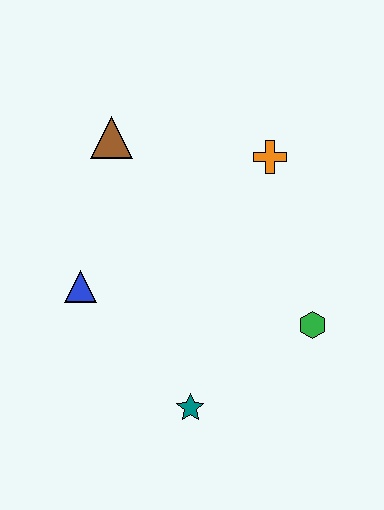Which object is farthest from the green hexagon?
The brown triangle is farthest from the green hexagon.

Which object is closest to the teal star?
The green hexagon is closest to the teal star.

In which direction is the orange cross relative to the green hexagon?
The orange cross is above the green hexagon.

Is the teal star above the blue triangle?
No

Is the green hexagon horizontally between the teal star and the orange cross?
No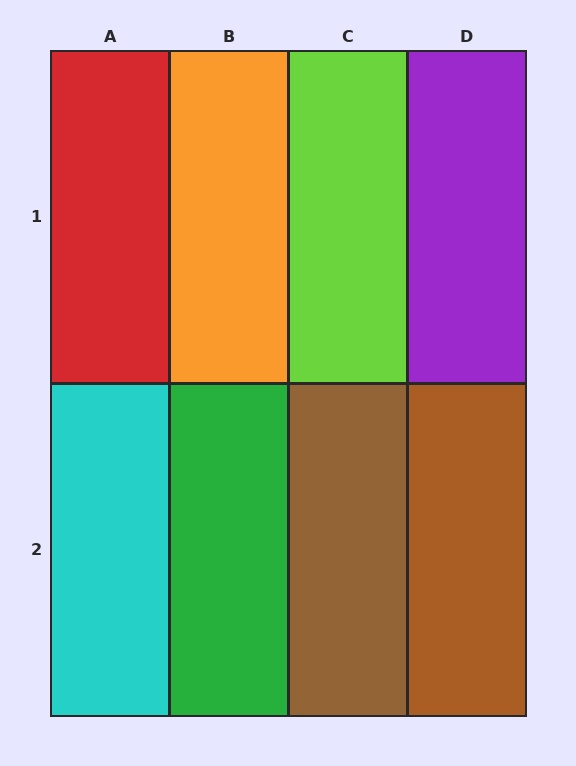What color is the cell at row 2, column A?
Cyan.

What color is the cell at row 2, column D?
Brown.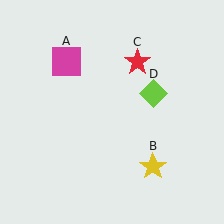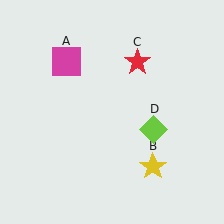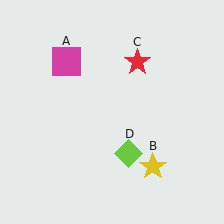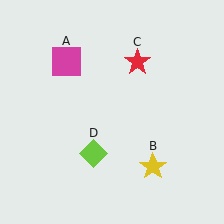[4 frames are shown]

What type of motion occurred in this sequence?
The lime diamond (object D) rotated clockwise around the center of the scene.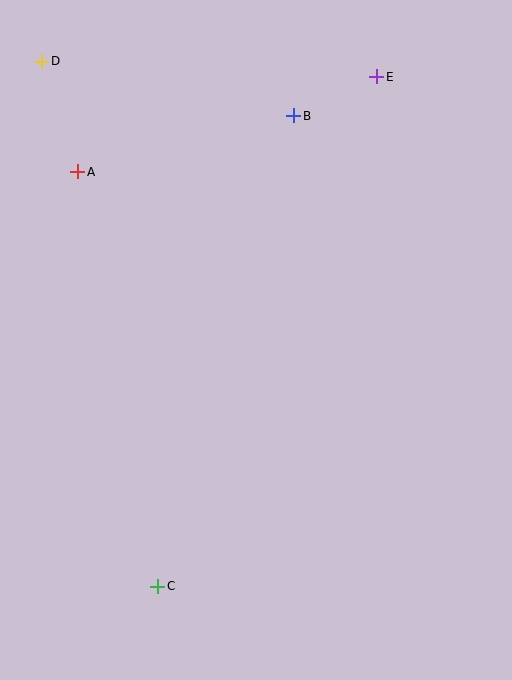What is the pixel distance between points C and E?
The distance between C and E is 554 pixels.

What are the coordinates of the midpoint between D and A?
The midpoint between D and A is at (60, 116).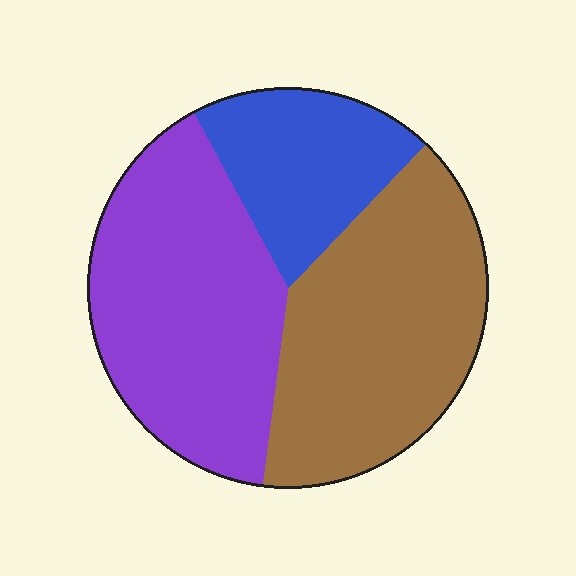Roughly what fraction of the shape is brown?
Brown covers 40% of the shape.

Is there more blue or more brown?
Brown.